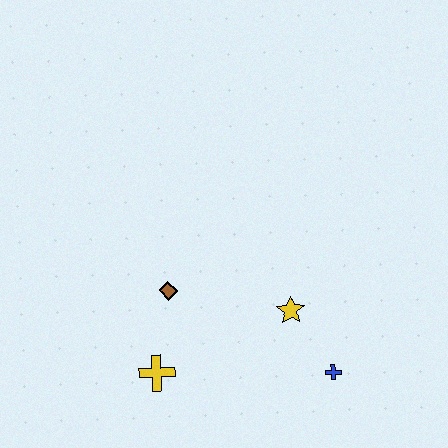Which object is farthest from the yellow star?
The yellow cross is farthest from the yellow star.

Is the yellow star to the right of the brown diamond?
Yes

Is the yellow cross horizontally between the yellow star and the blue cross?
No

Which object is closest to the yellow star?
The blue cross is closest to the yellow star.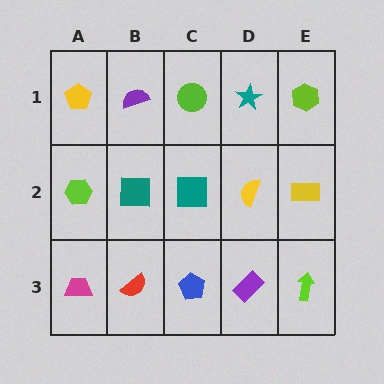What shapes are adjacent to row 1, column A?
A lime hexagon (row 2, column A), a purple semicircle (row 1, column B).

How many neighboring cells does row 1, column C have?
3.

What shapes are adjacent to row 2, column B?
A purple semicircle (row 1, column B), a red semicircle (row 3, column B), a lime hexagon (row 2, column A), a teal square (row 2, column C).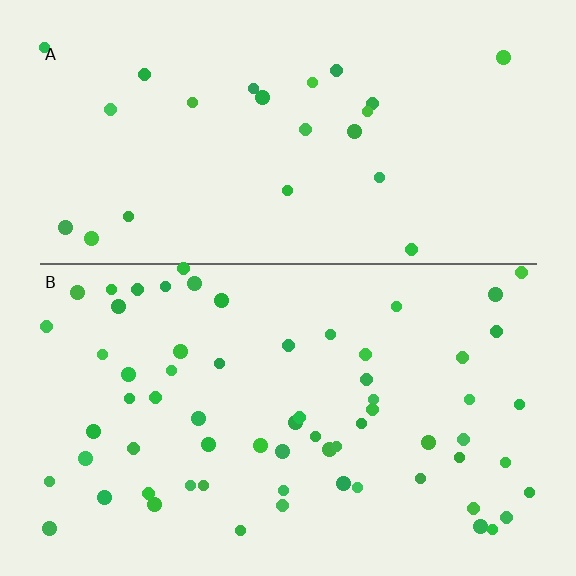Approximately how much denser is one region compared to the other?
Approximately 2.8× — region B over region A.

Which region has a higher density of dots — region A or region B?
B (the bottom).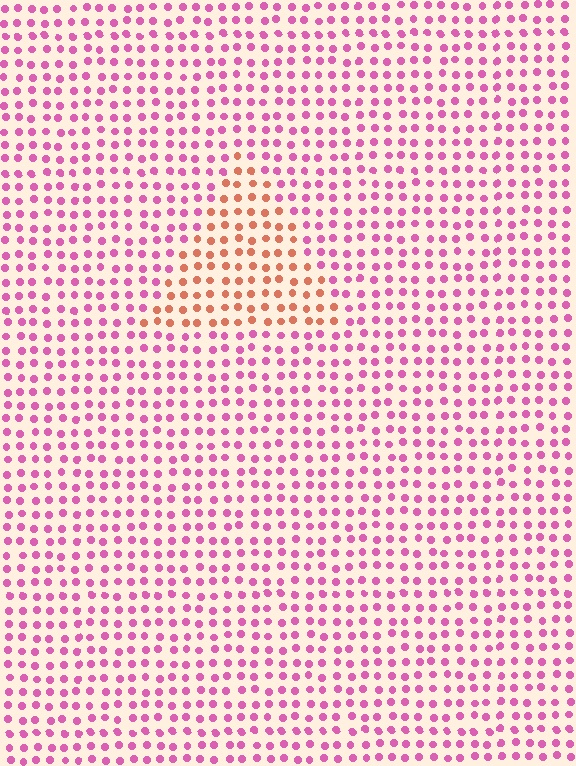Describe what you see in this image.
The image is filled with small pink elements in a uniform arrangement. A triangle-shaped region is visible where the elements are tinted to a slightly different hue, forming a subtle color boundary.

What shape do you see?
I see a triangle.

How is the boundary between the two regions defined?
The boundary is defined purely by a slight shift in hue (about 52 degrees). Spacing, size, and orientation are identical on both sides.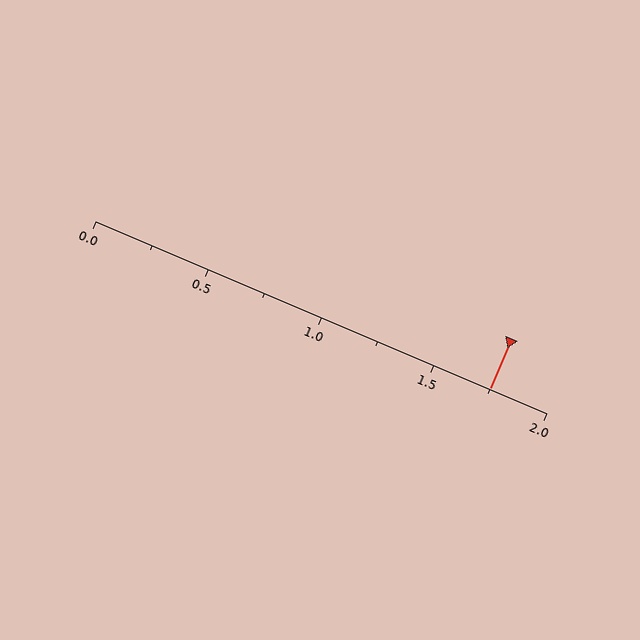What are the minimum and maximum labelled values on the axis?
The axis runs from 0.0 to 2.0.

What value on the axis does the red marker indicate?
The marker indicates approximately 1.75.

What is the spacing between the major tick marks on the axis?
The major ticks are spaced 0.5 apart.